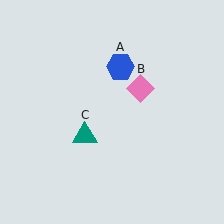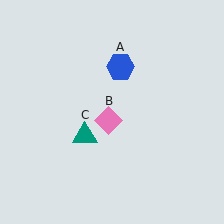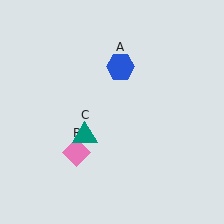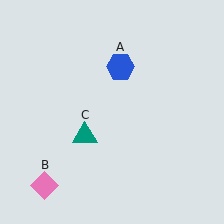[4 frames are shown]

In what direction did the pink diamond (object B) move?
The pink diamond (object B) moved down and to the left.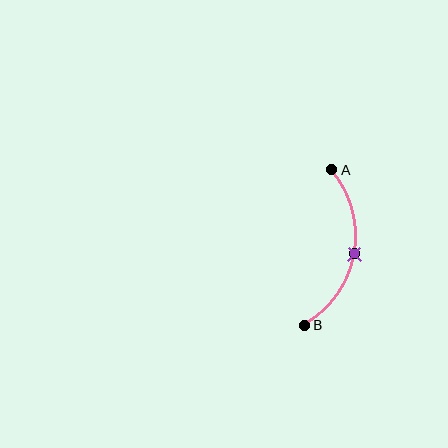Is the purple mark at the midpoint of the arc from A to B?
Yes. The purple mark lies on the arc at equal arc-length from both A and B — it is the arc midpoint.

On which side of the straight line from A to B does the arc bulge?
The arc bulges to the right of the straight line connecting A and B.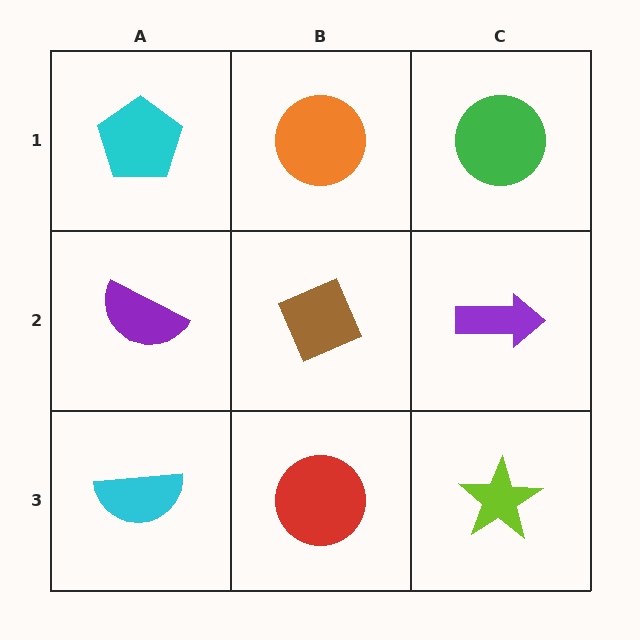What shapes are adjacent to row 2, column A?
A cyan pentagon (row 1, column A), a cyan semicircle (row 3, column A), a brown diamond (row 2, column B).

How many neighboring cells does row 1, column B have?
3.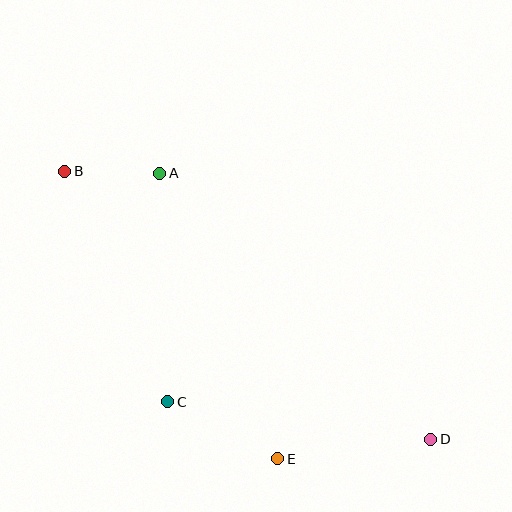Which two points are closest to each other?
Points A and B are closest to each other.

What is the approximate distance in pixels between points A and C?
The distance between A and C is approximately 229 pixels.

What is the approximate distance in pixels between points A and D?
The distance between A and D is approximately 380 pixels.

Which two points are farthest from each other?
Points B and D are farthest from each other.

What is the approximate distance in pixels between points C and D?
The distance between C and D is approximately 266 pixels.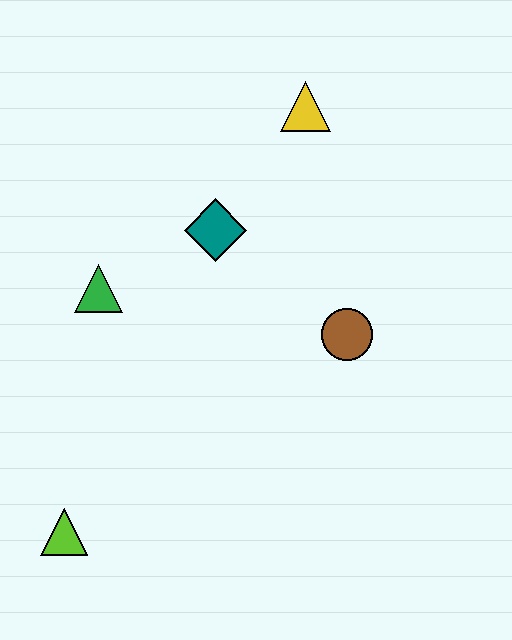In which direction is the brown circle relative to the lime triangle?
The brown circle is to the right of the lime triangle.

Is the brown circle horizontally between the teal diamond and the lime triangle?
No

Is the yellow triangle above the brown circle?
Yes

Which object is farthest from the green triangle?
The yellow triangle is farthest from the green triangle.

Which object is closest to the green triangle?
The teal diamond is closest to the green triangle.